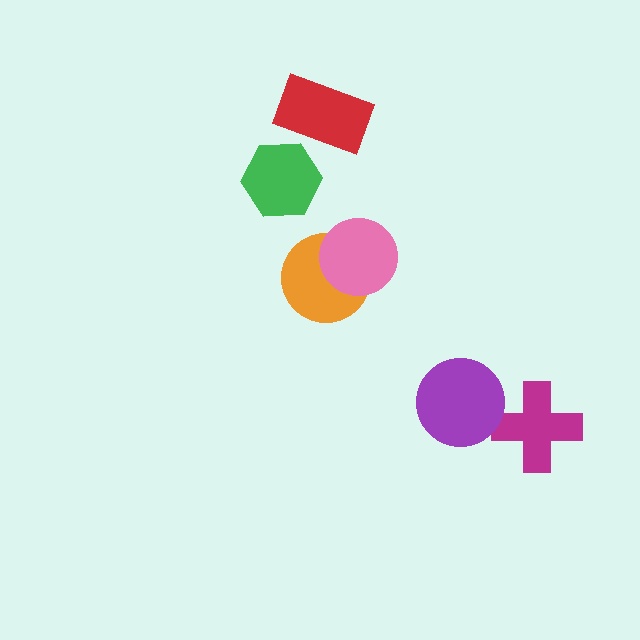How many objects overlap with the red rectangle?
0 objects overlap with the red rectangle.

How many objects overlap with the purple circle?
0 objects overlap with the purple circle.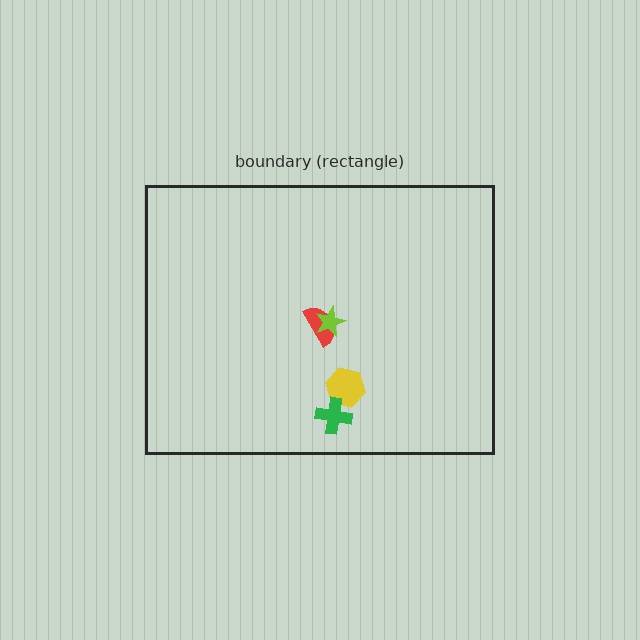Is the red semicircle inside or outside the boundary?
Inside.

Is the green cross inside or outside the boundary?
Inside.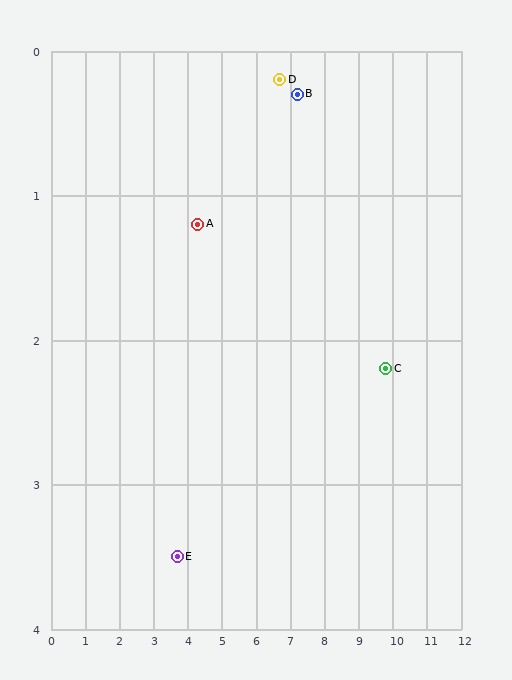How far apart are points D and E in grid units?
Points D and E are about 4.5 grid units apart.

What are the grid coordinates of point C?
Point C is at approximately (9.8, 2.2).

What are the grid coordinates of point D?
Point D is at approximately (6.7, 0.2).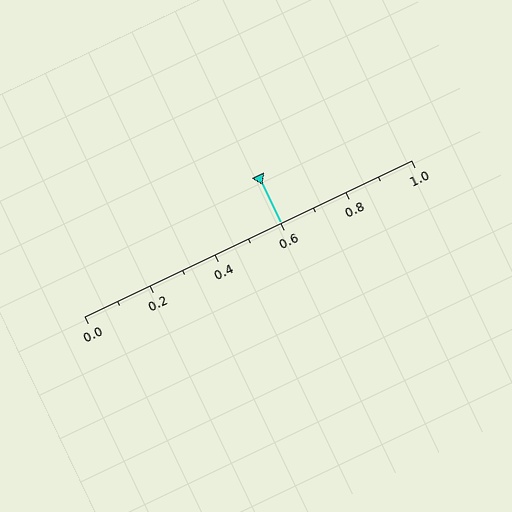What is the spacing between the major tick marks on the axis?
The major ticks are spaced 0.2 apart.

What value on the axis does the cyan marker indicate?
The marker indicates approximately 0.6.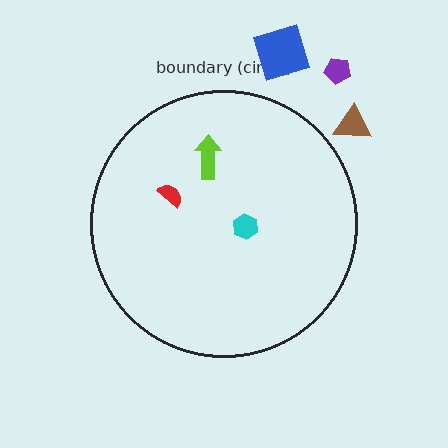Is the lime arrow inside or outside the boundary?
Inside.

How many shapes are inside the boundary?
3 inside, 3 outside.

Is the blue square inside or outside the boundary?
Outside.